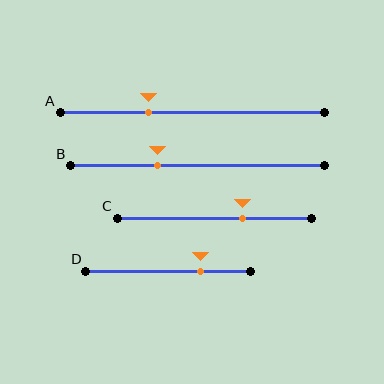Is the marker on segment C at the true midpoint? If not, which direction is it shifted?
No, the marker on segment C is shifted to the right by about 15% of the segment length.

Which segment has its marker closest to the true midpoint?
Segment C has its marker closest to the true midpoint.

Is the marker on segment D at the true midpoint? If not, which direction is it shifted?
No, the marker on segment D is shifted to the right by about 20% of the segment length.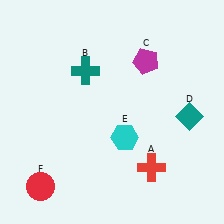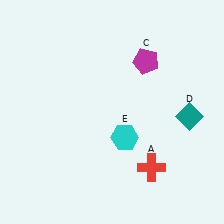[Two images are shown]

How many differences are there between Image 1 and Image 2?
There are 2 differences between the two images.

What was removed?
The teal cross (B), the red circle (F) were removed in Image 2.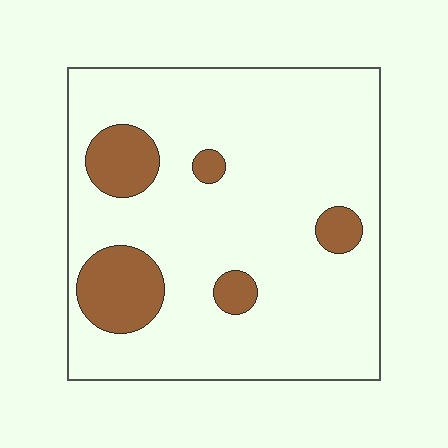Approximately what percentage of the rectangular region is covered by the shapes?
Approximately 15%.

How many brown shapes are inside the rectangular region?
5.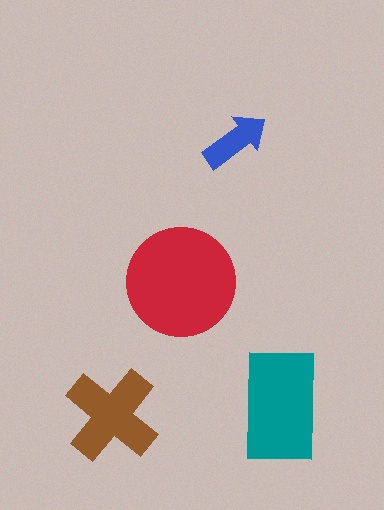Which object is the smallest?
The blue arrow.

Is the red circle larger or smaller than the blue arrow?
Larger.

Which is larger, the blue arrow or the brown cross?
The brown cross.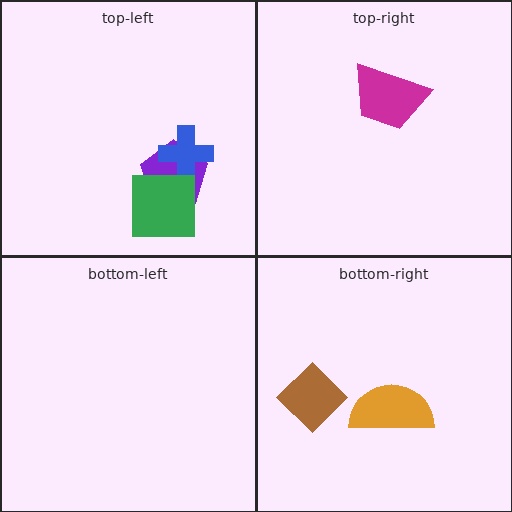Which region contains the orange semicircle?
The bottom-right region.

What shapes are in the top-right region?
The magenta trapezoid.